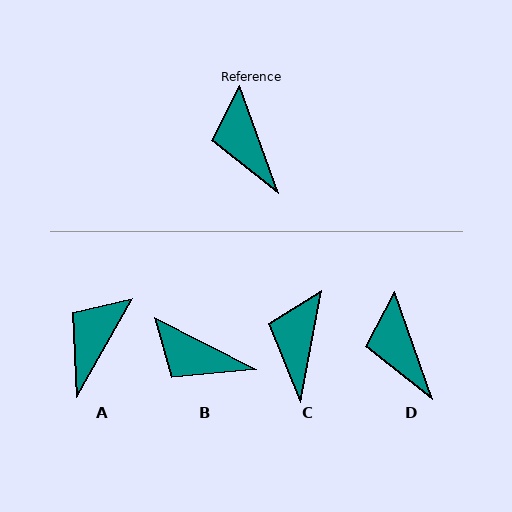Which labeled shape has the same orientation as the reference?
D.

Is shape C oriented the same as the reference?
No, it is off by about 30 degrees.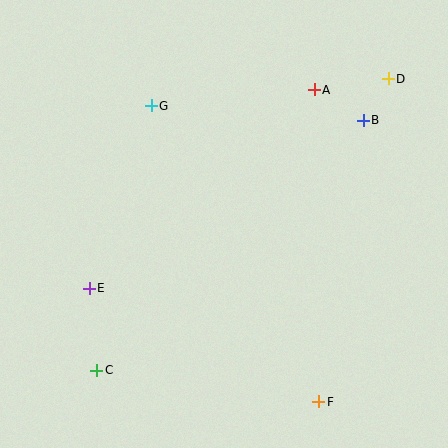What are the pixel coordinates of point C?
Point C is at (97, 370).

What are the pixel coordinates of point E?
Point E is at (89, 288).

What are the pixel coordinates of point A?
Point A is at (314, 90).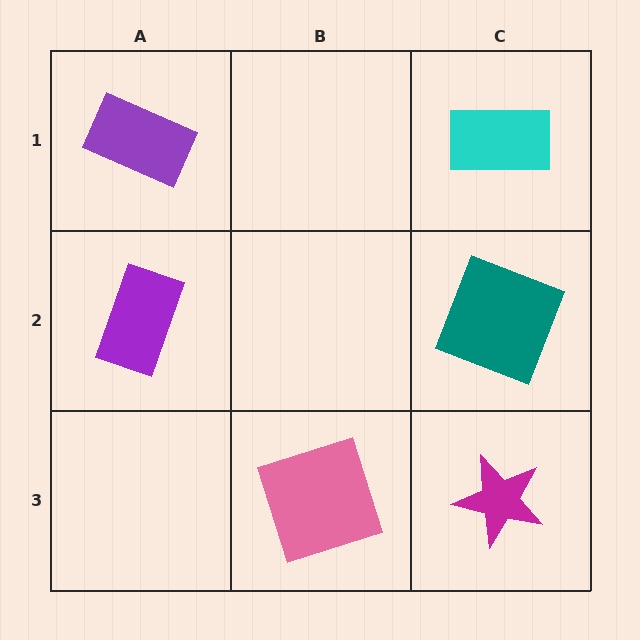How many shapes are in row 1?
2 shapes.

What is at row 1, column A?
A purple rectangle.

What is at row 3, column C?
A magenta star.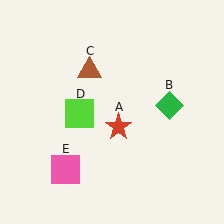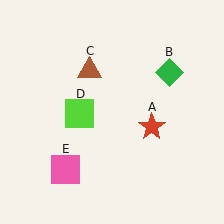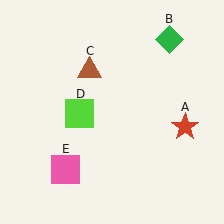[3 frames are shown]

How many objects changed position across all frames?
2 objects changed position: red star (object A), green diamond (object B).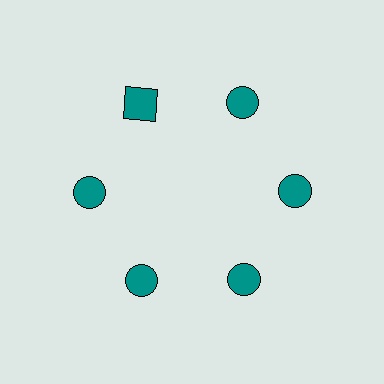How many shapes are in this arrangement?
There are 6 shapes arranged in a ring pattern.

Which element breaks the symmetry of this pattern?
The teal square at roughly the 11 o'clock position breaks the symmetry. All other shapes are teal circles.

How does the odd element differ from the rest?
It has a different shape: square instead of circle.